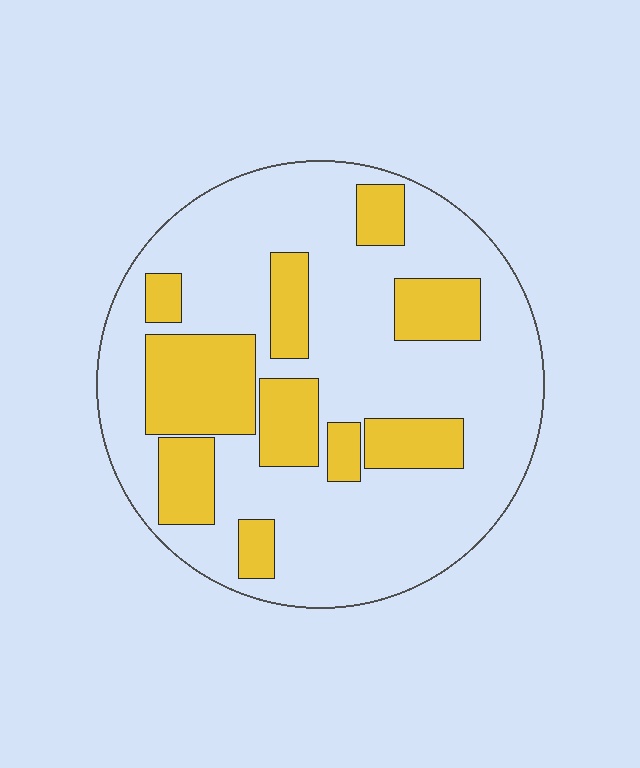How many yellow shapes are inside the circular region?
10.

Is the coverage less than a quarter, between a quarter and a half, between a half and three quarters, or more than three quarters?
Between a quarter and a half.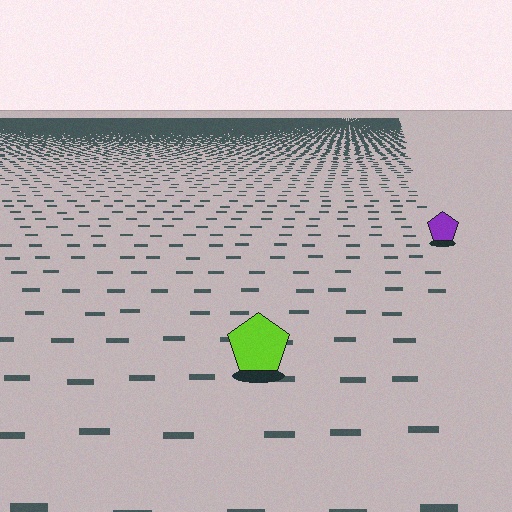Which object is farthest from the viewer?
The purple pentagon is farthest from the viewer. It appears smaller and the ground texture around it is denser.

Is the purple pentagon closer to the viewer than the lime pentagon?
No. The lime pentagon is closer — you can tell from the texture gradient: the ground texture is coarser near it.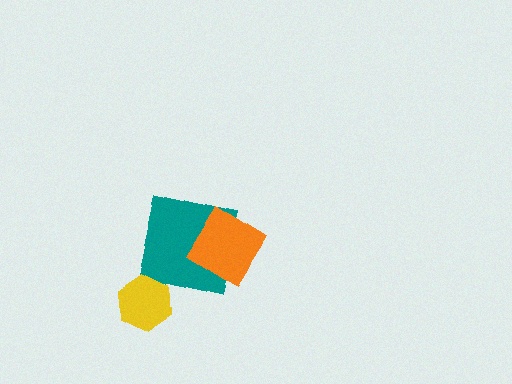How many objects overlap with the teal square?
1 object overlaps with the teal square.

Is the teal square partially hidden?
Yes, it is partially covered by another shape.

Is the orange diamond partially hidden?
No, no other shape covers it.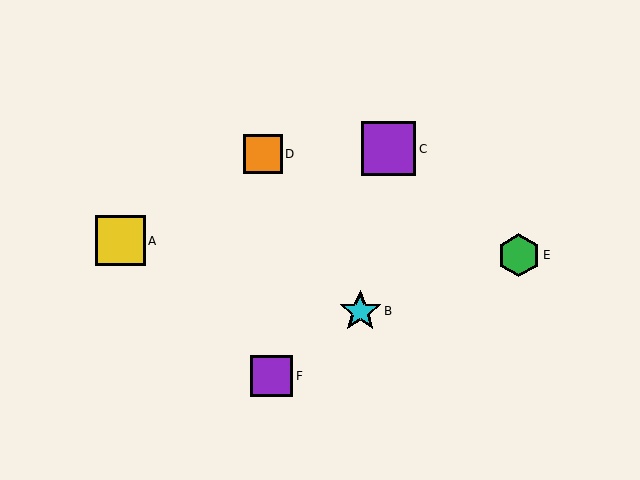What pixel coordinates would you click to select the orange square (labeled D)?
Click at (263, 154) to select the orange square D.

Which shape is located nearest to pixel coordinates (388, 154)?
The purple square (labeled C) at (389, 149) is nearest to that location.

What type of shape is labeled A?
Shape A is a yellow square.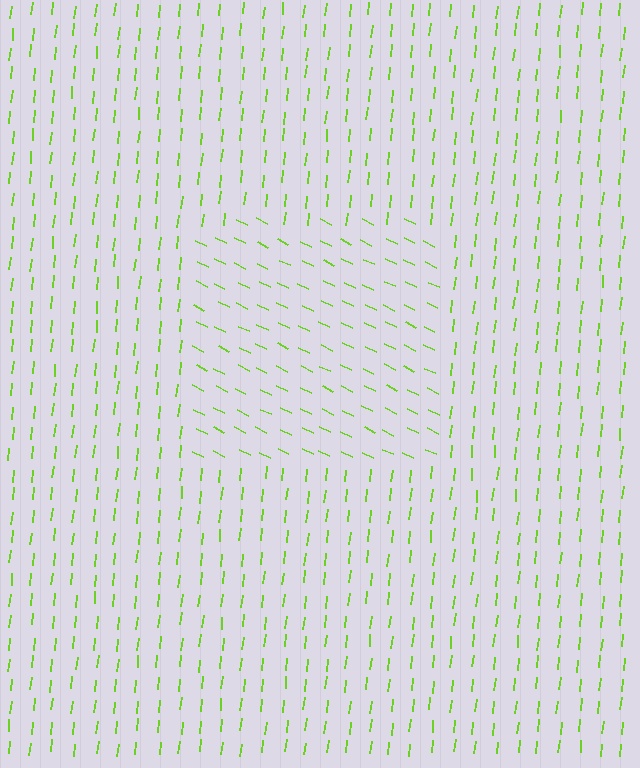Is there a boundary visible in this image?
Yes, there is a texture boundary formed by a change in line orientation.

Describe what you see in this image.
The image is filled with small lime line segments. A rectangle region in the image has lines oriented differently from the surrounding lines, creating a visible texture boundary.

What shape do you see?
I see a rectangle.